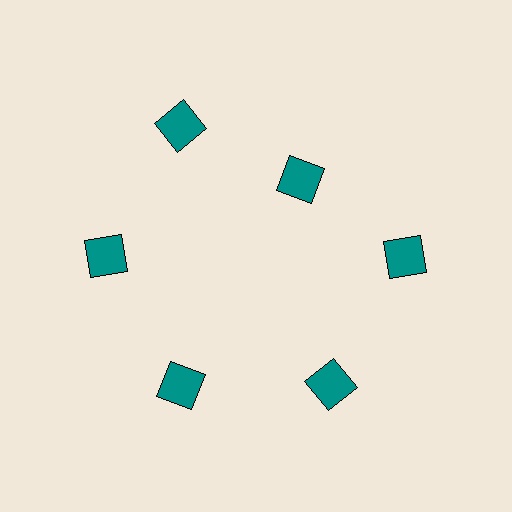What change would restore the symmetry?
The symmetry would be restored by moving it outward, back onto the ring so that all 6 squares sit at equal angles and equal distance from the center.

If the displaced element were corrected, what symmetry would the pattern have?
It would have 6-fold rotational symmetry — the pattern would map onto itself every 60 degrees.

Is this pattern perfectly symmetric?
No. The 6 teal squares are arranged in a ring, but one element near the 1 o'clock position is pulled inward toward the center, breaking the 6-fold rotational symmetry.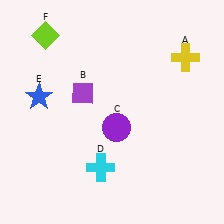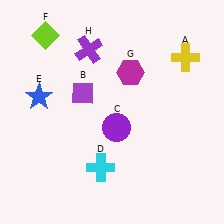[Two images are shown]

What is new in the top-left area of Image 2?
A purple cross (H) was added in the top-left area of Image 2.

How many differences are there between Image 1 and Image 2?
There are 2 differences between the two images.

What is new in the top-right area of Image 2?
A magenta hexagon (G) was added in the top-right area of Image 2.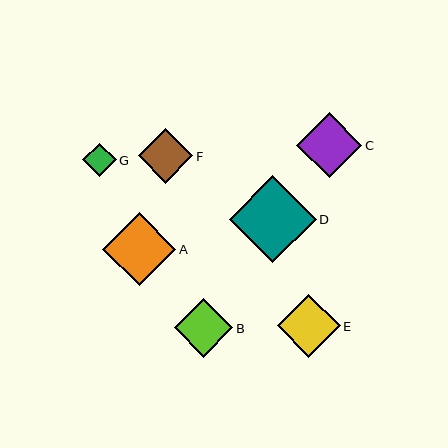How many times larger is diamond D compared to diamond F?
Diamond D is approximately 1.6 times the size of diamond F.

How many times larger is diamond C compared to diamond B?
Diamond C is approximately 1.1 times the size of diamond B.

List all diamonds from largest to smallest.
From largest to smallest: D, A, C, E, B, F, G.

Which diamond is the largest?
Diamond D is the largest with a size of approximately 87 pixels.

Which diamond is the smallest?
Diamond G is the smallest with a size of approximately 33 pixels.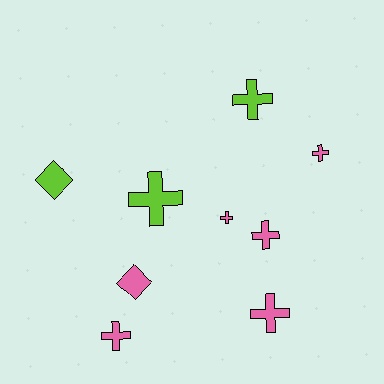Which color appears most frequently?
Pink, with 6 objects.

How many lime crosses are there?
There are 2 lime crosses.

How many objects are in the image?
There are 9 objects.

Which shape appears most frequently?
Cross, with 7 objects.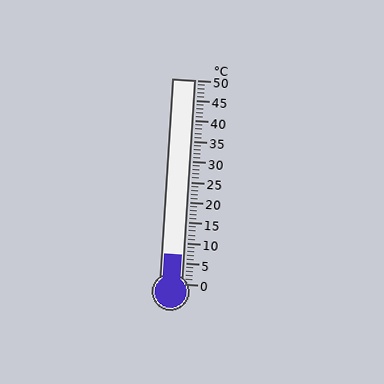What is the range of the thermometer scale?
The thermometer scale ranges from 0°C to 50°C.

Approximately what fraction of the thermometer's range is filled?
The thermometer is filled to approximately 15% of its range.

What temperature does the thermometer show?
The thermometer shows approximately 7°C.